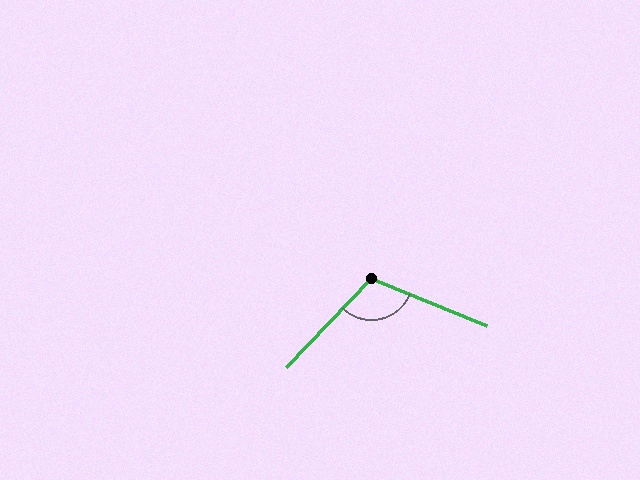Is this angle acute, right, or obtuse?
It is obtuse.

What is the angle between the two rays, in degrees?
Approximately 111 degrees.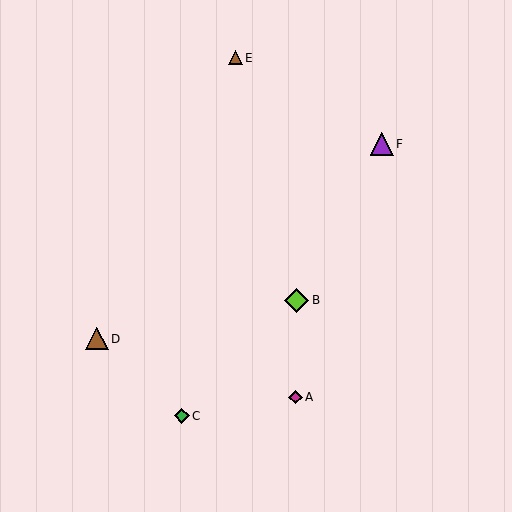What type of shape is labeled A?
Shape A is a magenta diamond.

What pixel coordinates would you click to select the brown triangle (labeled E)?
Click at (236, 58) to select the brown triangle E.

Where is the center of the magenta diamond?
The center of the magenta diamond is at (295, 397).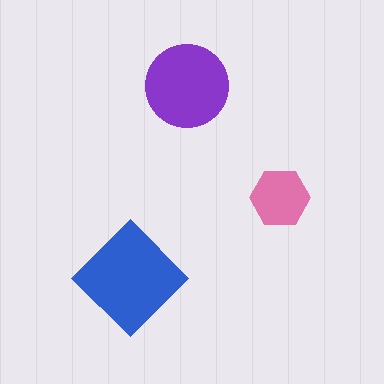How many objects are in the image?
There are 3 objects in the image.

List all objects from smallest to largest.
The pink hexagon, the purple circle, the blue diamond.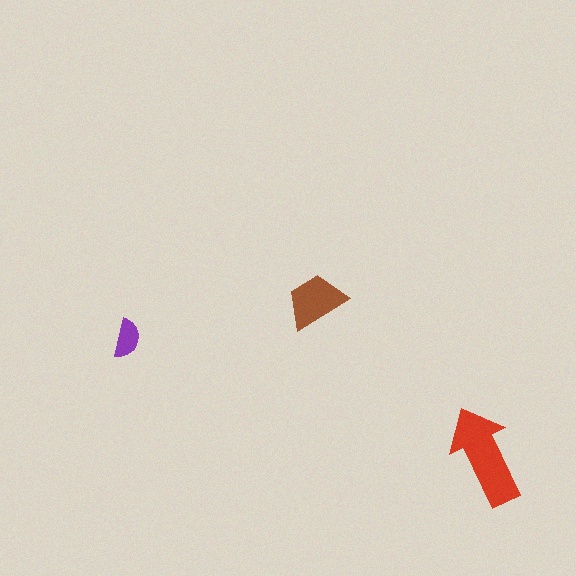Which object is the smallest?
The purple semicircle.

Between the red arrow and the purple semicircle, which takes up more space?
The red arrow.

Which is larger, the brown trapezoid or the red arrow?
The red arrow.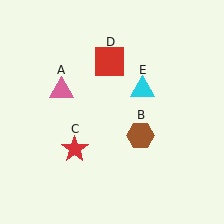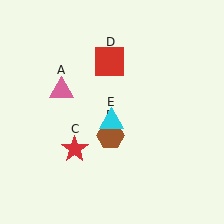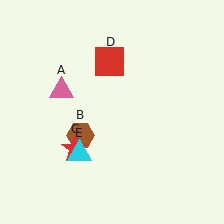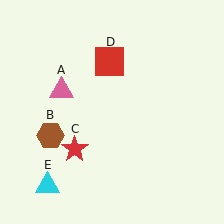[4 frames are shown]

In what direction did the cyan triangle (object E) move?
The cyan triangle (object E) moved down and to the left.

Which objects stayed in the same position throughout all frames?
Pink triangle (object A) and red star (object C) and red square (object D) remained stationary.